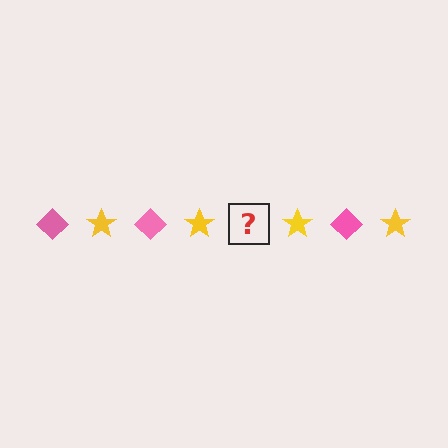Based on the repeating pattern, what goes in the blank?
The blank should be a pink diamond.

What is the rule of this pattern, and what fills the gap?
The rule is that the pattern alternates between pink diamond and yellow star. The gap should be filled with a pink diamond.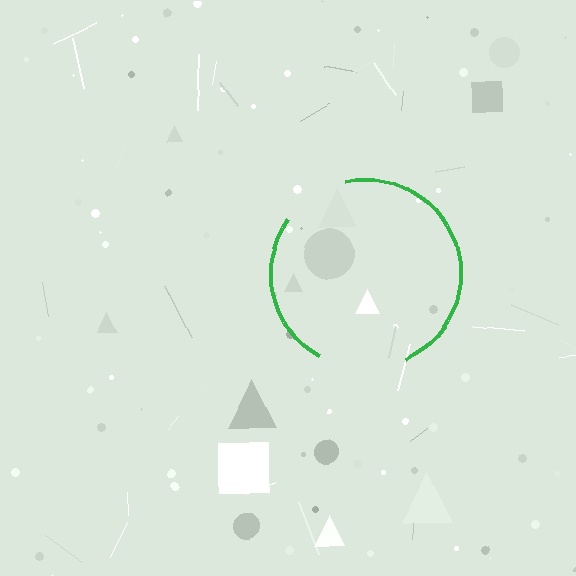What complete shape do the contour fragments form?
The contour fragments form a circle.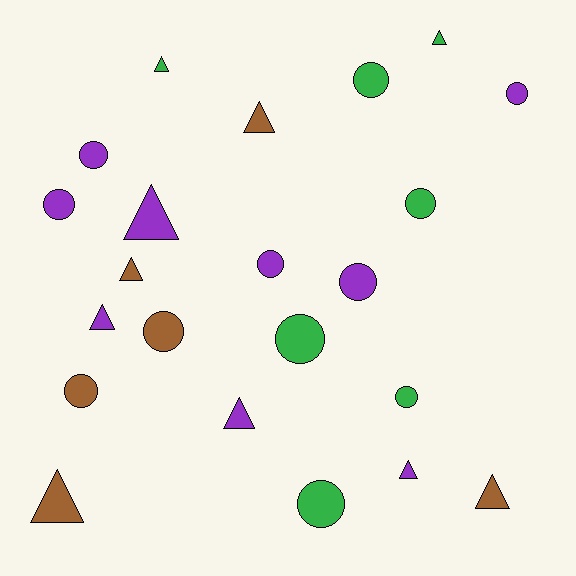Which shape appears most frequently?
Circle, with 12 objects.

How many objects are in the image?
There are 22 objects.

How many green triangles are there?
There are 2 green triangles.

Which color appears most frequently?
Purple, with 9 objects.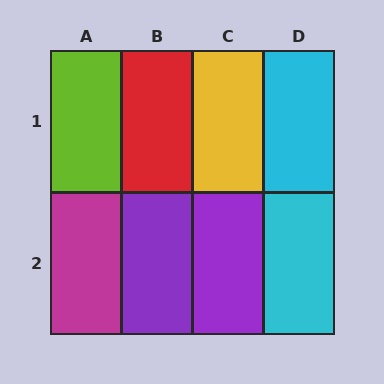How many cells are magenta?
1 cell is magenta.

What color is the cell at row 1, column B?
Red.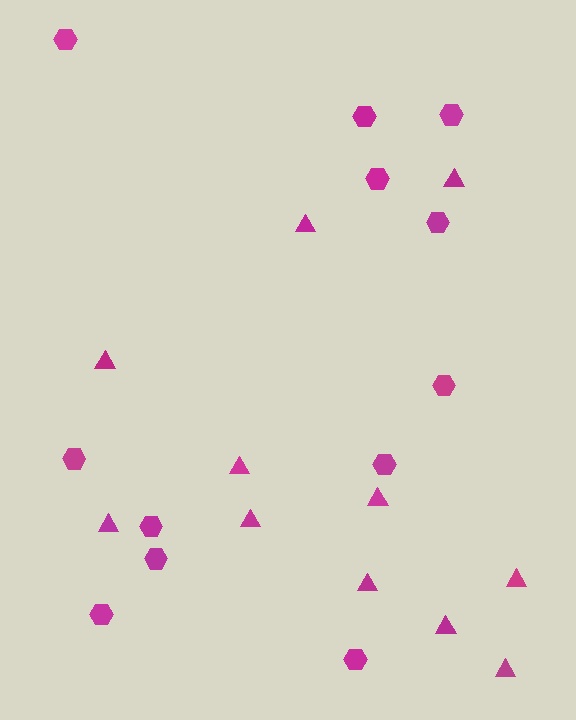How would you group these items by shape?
There are 2 groups: one group of triangles (11) and one group of hexagons (12).